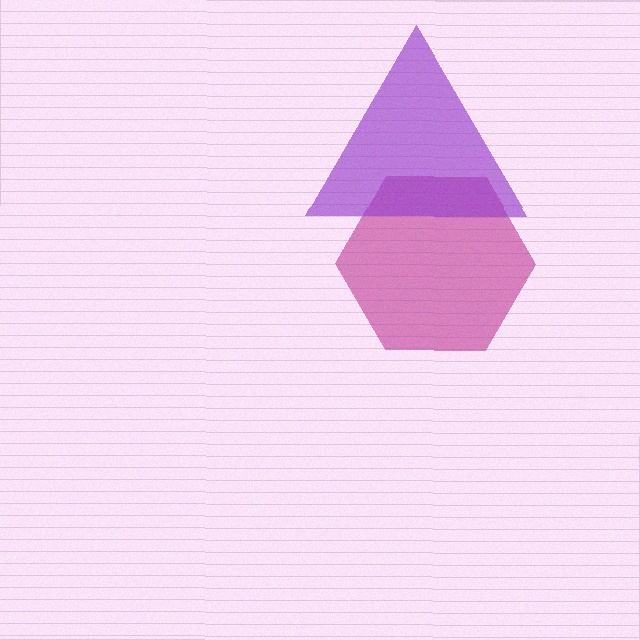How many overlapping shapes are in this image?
There are 2 overlapping shapes in the image.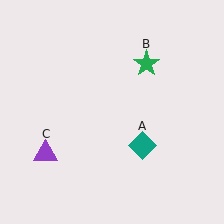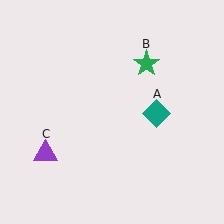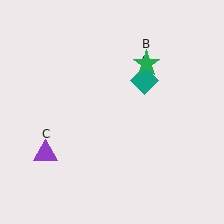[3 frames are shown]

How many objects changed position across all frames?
1 object changed position: teal diamond (object A).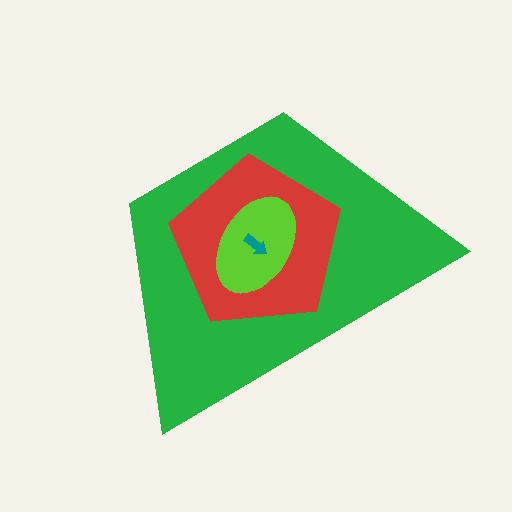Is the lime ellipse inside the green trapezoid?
Yes.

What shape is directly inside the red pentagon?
The lime ellipse.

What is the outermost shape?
The green trapezoid.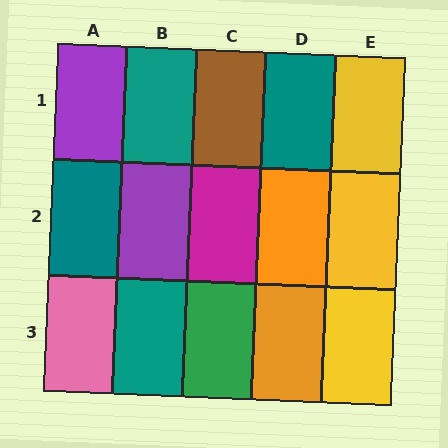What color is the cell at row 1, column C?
Brown.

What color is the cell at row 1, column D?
Teal.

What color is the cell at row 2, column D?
Orange.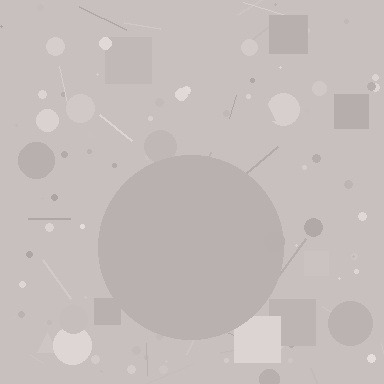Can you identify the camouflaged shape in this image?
The camouflaged shape is a circle.